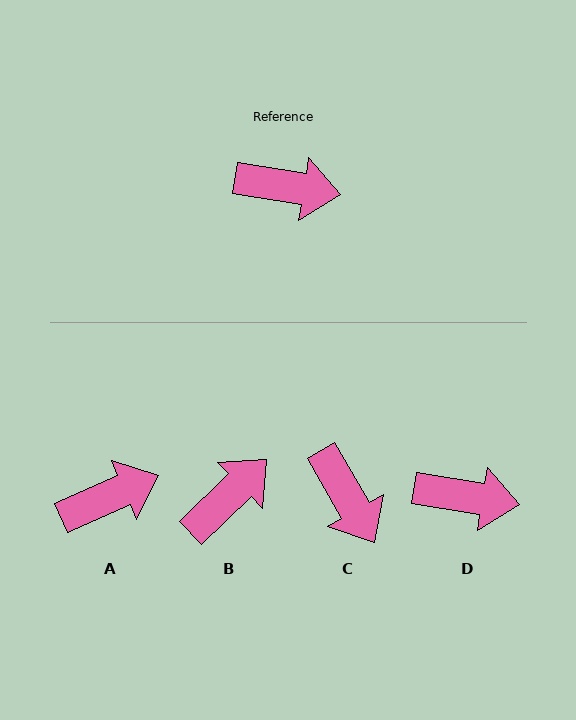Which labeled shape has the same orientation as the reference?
D.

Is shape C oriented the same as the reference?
No, it is off by about 51 degrees.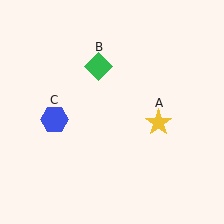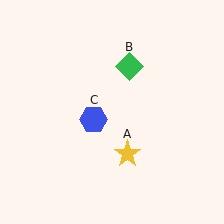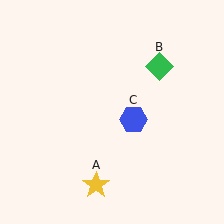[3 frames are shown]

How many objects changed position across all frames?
3 objects changed position: yellow star (object A), green diamond (object B), blue hexagon (object C).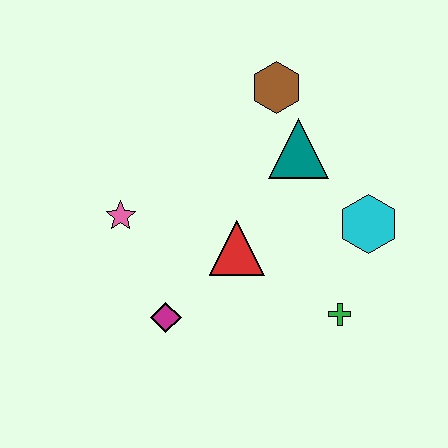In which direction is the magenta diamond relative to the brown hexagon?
The magenta diamond is below the brown hexagon.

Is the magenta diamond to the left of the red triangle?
Yes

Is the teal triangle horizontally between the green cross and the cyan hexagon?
No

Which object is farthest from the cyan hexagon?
The pink star is farthest from the cyan hexagon.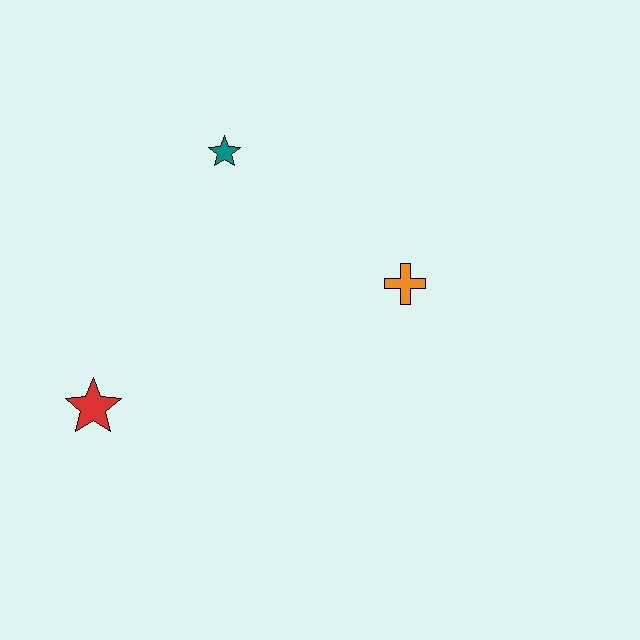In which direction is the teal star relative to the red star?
The teal star is above the red star.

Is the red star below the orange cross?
Yes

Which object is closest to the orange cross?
The teal star is closest to the orange cross.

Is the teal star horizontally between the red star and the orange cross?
Yes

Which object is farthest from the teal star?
The red star is farthest from the teal star.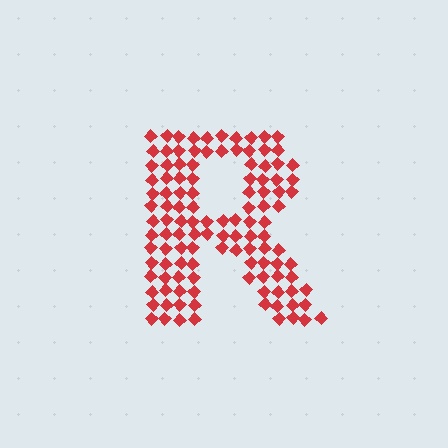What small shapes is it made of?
It is made of small diamonds.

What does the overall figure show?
The overall figure shows the letter R.